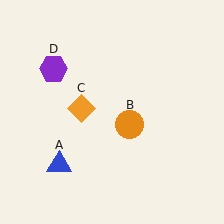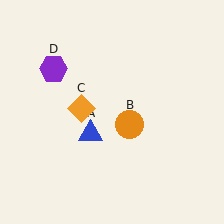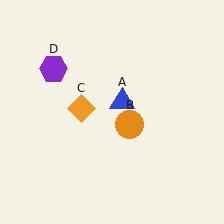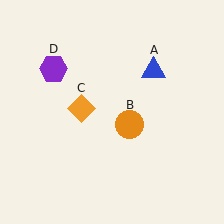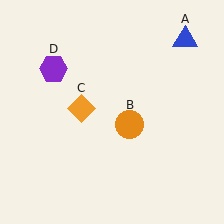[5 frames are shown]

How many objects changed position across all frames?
1 object changed position: blue triangle (object A).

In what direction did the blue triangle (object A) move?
The blue triangle (object A) moved up and to the right.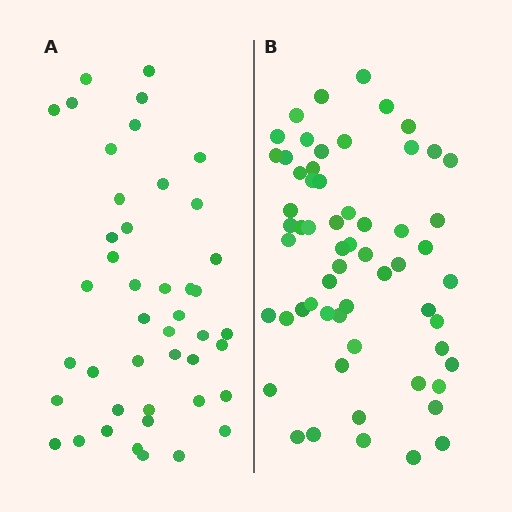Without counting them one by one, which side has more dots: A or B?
Region B (the right region) has more dots.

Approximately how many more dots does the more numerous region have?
Region B has approximately 15 more dots than region A.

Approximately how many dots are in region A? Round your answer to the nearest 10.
About 40 dots. (The exact count is 44, which rounds to 40.)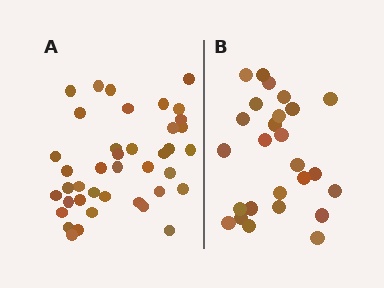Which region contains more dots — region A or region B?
Region A (the left region) has more dots.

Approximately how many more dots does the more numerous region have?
Region A has approximately 15 more dots than region B.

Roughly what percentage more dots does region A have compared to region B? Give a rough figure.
About 55% more.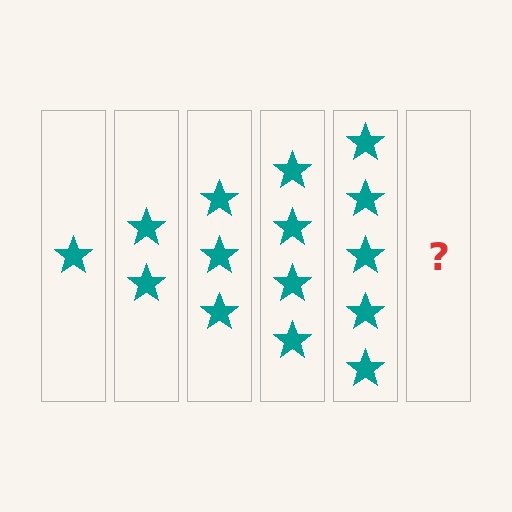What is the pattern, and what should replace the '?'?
The pattern is that each step adds one more star. The '?' should be 6 stars.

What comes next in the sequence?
The next element should be 6 stars.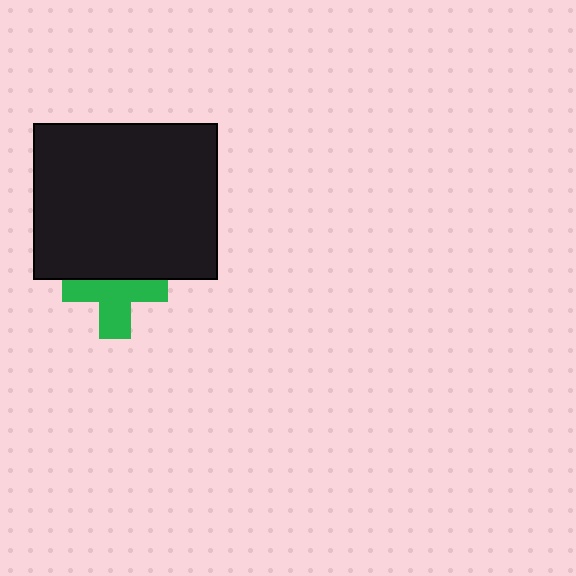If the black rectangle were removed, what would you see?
You would see the complete green cross.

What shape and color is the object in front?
The object in front is a black rectangle.